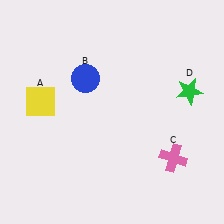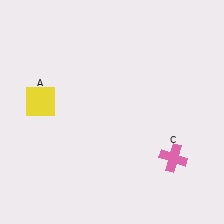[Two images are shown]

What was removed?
The green star (D), the blue circle (B) were removed in Image 2.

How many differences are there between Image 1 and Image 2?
There are 2 differences between the two images.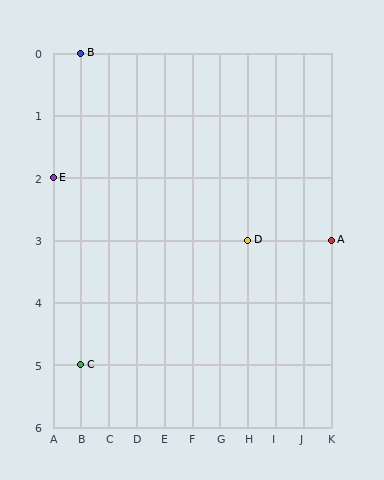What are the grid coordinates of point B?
Point B is at grid coordinates (B, 0).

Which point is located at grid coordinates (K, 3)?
Point A is at (K, 3).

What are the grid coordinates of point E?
Point E is at grid coordinates (A, 2).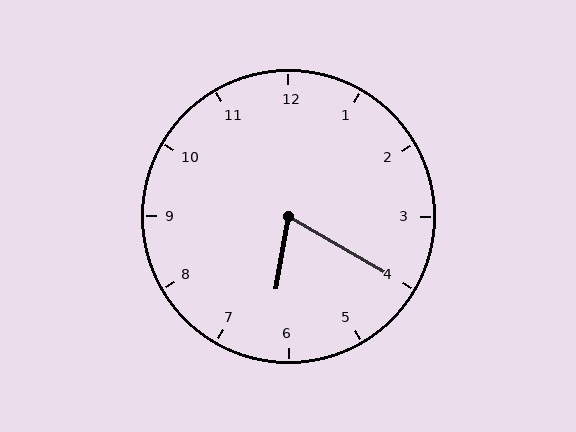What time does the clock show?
6:20.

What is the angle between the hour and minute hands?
Approximately 70 degrees.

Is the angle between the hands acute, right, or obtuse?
It is acute.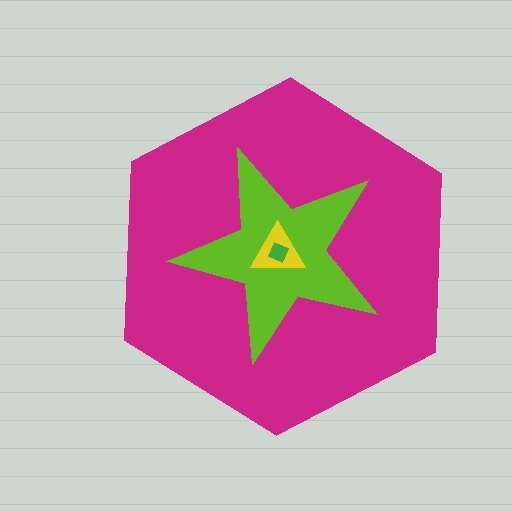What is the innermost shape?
The green diamond.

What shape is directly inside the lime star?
The yellow triangle.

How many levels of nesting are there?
4.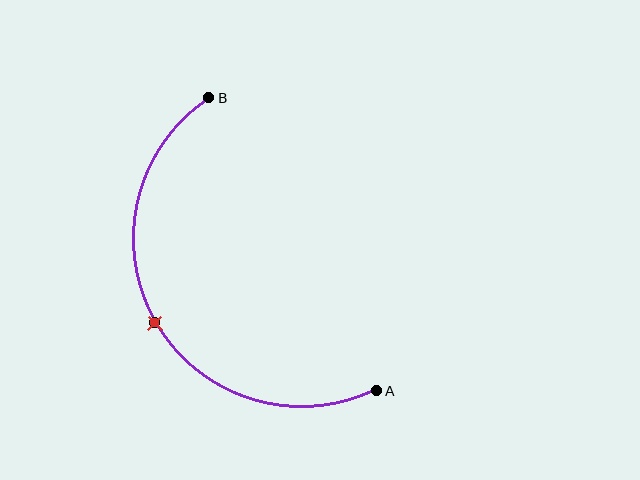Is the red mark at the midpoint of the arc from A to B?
Yes. The red mark lies on the arc at equal arc-length from both A and B — it is the arc midpoint.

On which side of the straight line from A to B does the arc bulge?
The arc bulges to the left of the straight line connecting A and B.